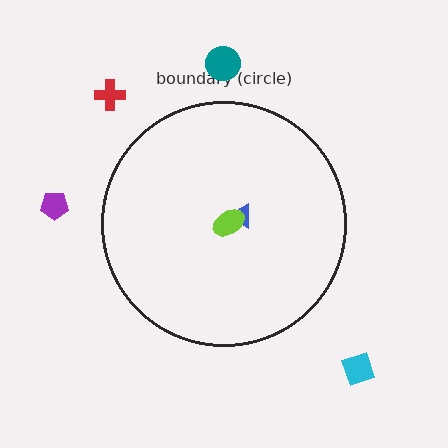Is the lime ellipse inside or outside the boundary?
Inside.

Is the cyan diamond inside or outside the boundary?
Outside.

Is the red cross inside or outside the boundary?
Outside.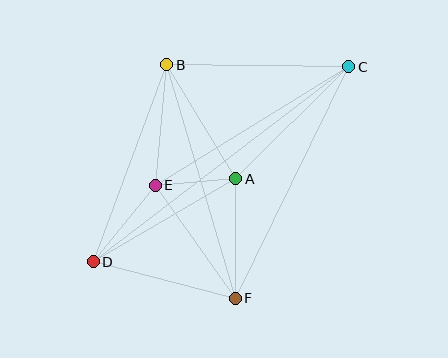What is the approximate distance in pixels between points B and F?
The distance between B and F is approximately 244 pixels.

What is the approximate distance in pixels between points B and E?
The distance between B and E is approximately 121 pixels.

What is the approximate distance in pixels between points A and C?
The distance between A and C is approximately 159 pixels.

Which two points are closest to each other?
Points A and E are closest to each other.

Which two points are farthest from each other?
Points C and D are farthest from each other.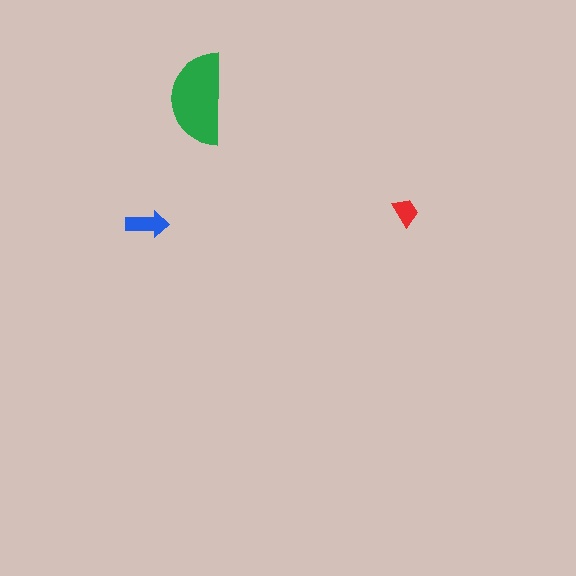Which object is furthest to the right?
The red trapezoid is rightmost.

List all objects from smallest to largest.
The red trapezoid, the blue arrow, the green semicircle.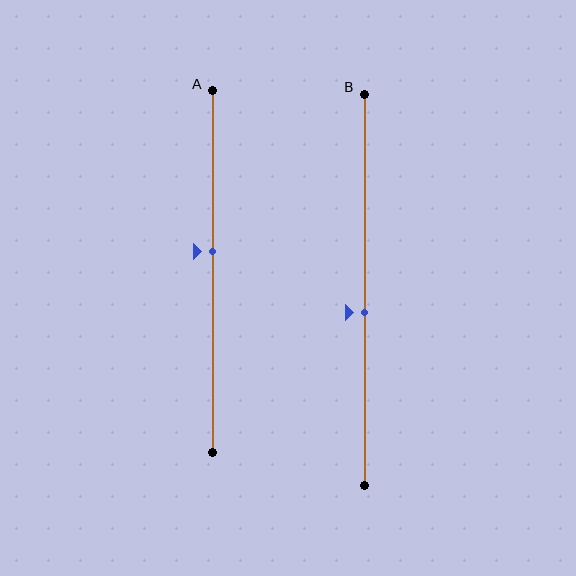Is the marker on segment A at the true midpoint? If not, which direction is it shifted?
No, the marker on segment A is shifted upward by about 6% of the segment length.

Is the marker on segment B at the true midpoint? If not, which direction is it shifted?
No, the marker on segment B is shifted downward by about 6% of the segment length.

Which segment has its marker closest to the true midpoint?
Segment A has its marker closest to the true midpoint.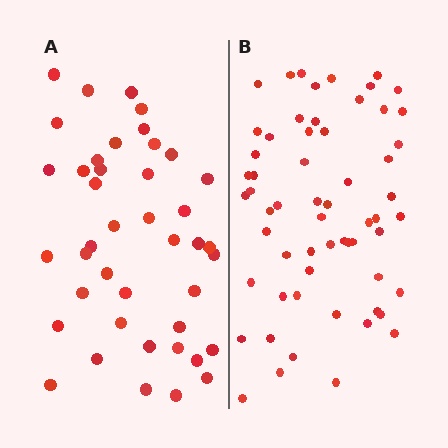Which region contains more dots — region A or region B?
Region B (the right region) has more dots.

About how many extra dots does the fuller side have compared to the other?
Region B has approximately 20 more dots than region A.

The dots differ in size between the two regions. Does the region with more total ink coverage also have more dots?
No. Region A has more total ink coverage because its dots are larger, but region B actually contains more individual dots. Total area can be misleading — the number of items is what matters here.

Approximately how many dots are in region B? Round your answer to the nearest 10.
About 60 dots.